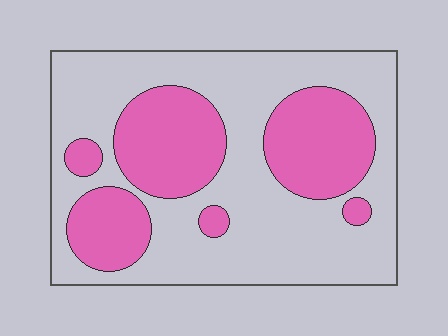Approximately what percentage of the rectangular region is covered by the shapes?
Approximately 35%.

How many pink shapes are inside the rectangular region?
6.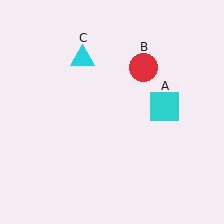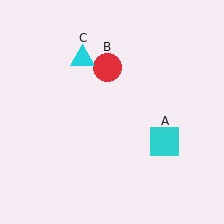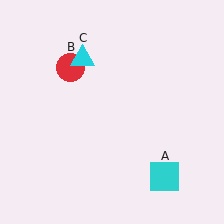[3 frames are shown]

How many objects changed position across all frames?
2 objects changed position: cyan square (object A), red circle (object B).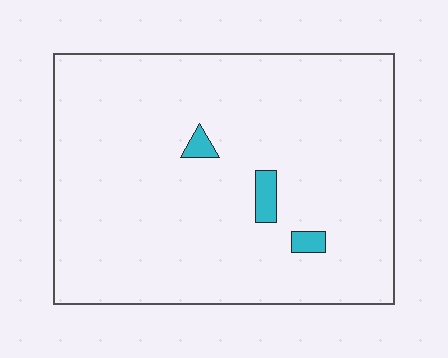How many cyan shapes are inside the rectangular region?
3.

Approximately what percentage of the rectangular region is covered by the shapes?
Approximately 5%.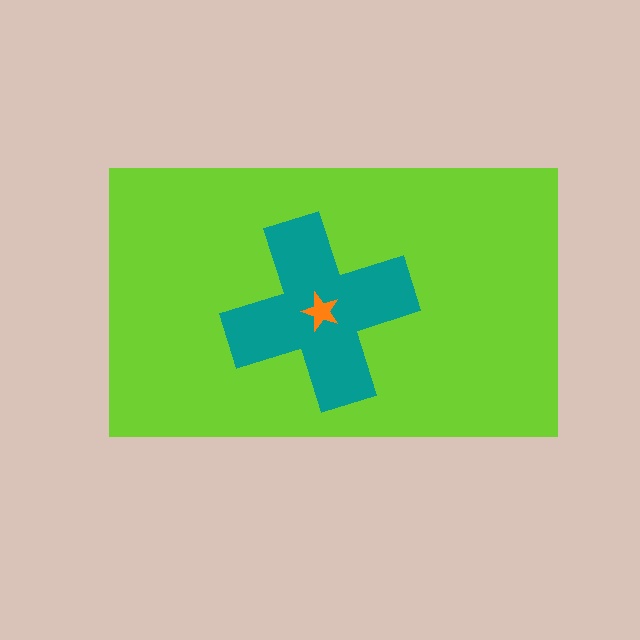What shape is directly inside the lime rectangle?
The teal cross.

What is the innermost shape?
The orange star.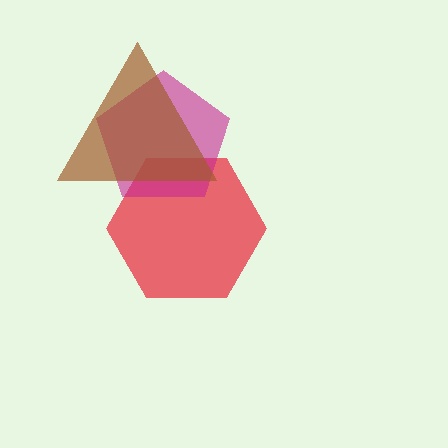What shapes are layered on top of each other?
The layered shapes are: a red hexagon, a magenta pentagon, a brown triangle.